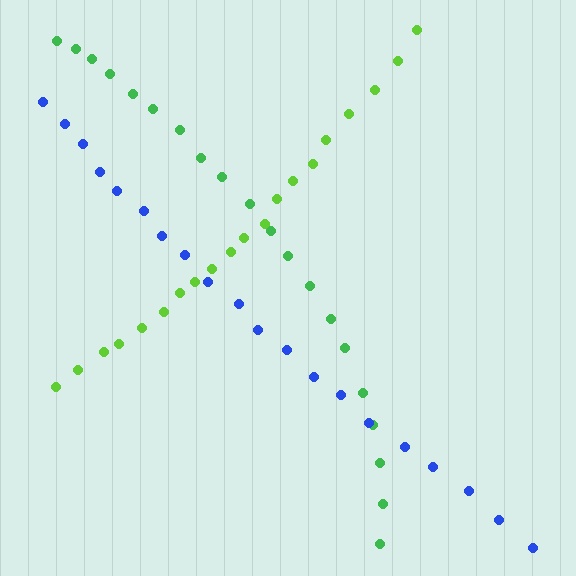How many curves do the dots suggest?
There are 3 distinct paths.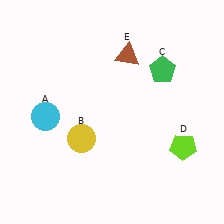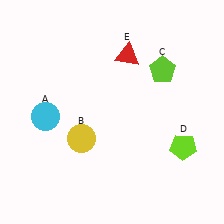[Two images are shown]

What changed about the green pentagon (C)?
In Image 1, C is green. In Image 2, it changed to lime.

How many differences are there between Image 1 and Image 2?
There are 2 differences between the two images.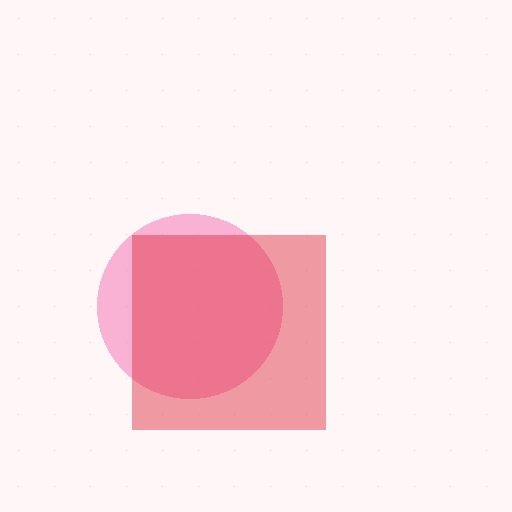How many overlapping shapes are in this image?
There are 2 overlapping shapes in the image.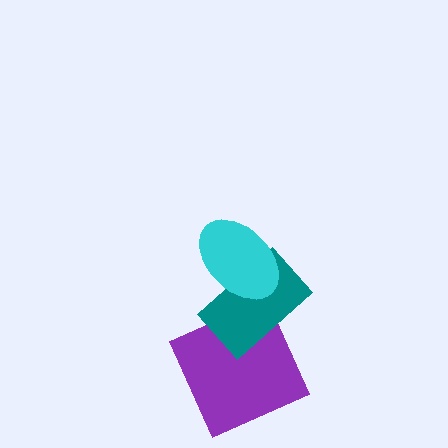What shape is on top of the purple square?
The teal rectangle is on top of the purple square.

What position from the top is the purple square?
The purple square is 3rd from the top.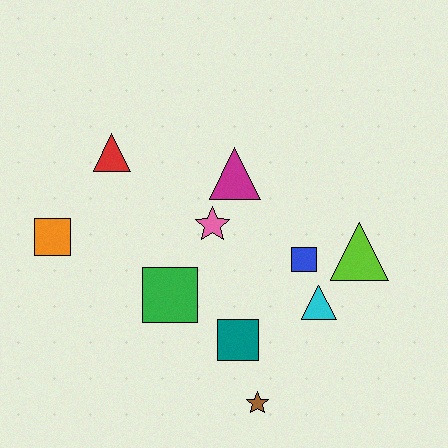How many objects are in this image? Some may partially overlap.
There are 10 objects.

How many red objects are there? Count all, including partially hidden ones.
There is 1 red object.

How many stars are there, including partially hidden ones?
There are 2 stars.